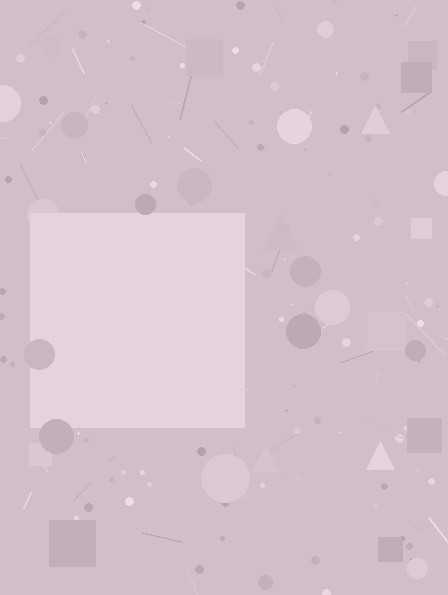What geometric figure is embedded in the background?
A square is embedded in the background.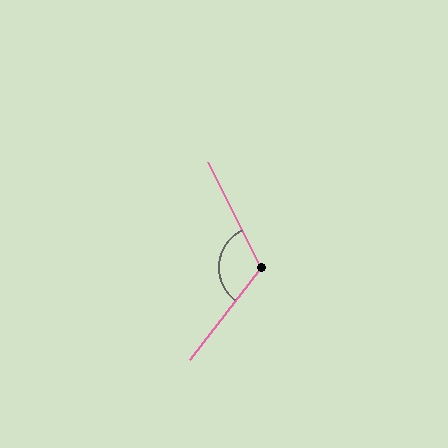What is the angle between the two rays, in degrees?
Approximately 116 degrees.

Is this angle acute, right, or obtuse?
It is obtuse.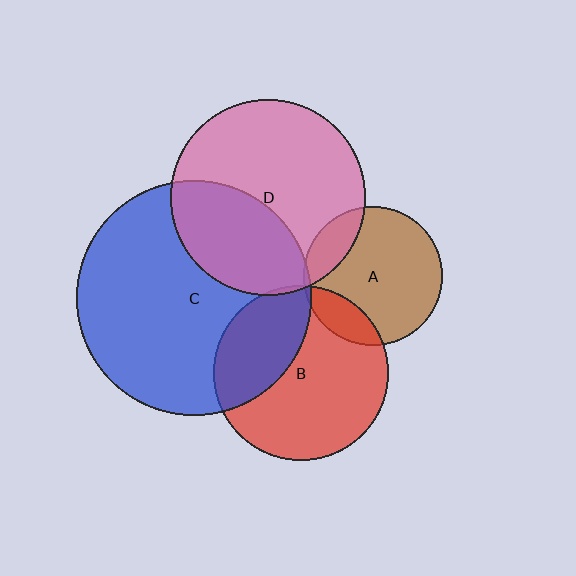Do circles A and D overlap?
Yes.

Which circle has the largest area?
Circle C (blue).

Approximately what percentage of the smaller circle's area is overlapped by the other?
Approximately 15%.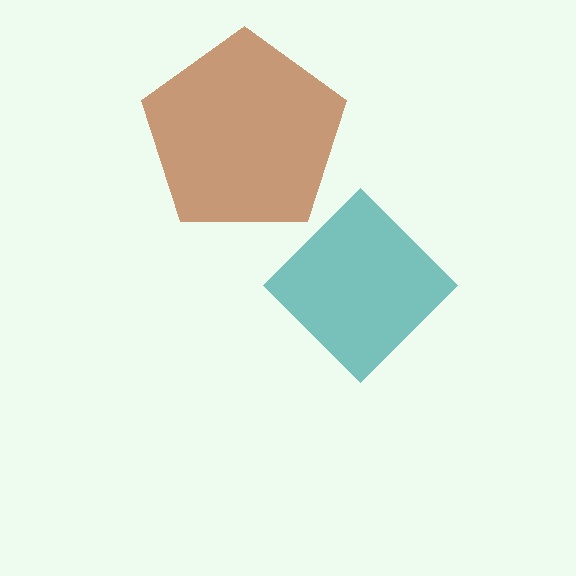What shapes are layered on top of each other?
The layered shapes are: a teal diamond, a brown pentagon.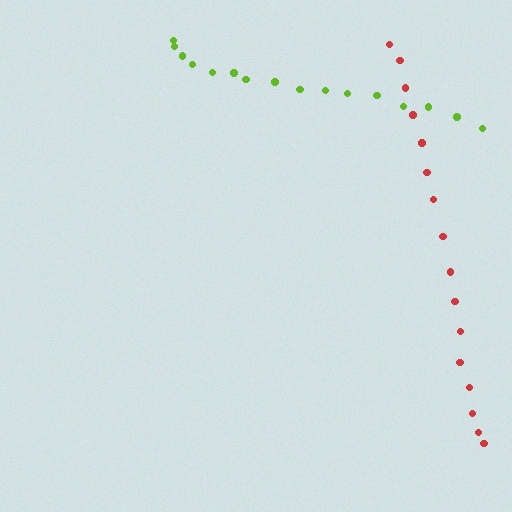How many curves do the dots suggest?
There are 2 distinct paths.